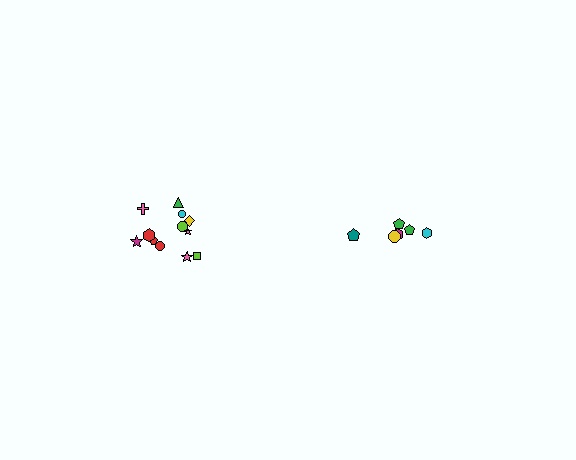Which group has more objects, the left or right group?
The left group.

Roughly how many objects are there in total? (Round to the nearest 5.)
Roughly 20 objects in total.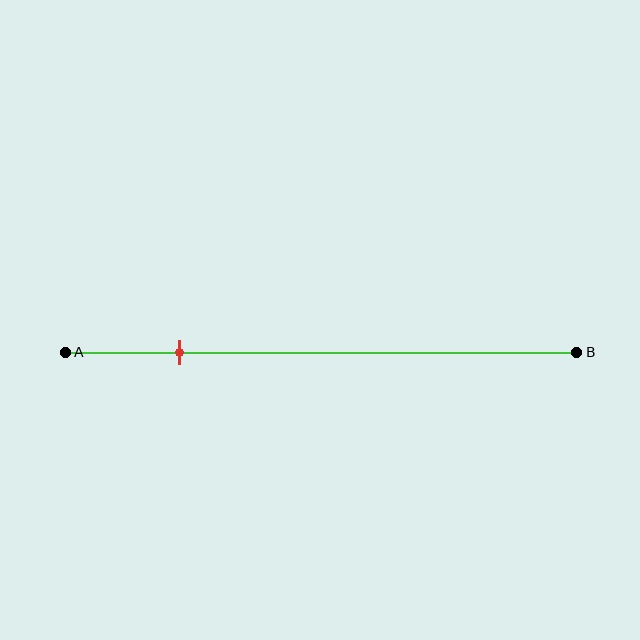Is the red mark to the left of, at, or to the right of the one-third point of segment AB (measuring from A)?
The red mark is to the left of the one-third point of segment AB.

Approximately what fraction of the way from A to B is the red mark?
The red mark is approximately 20% of the way from A to B.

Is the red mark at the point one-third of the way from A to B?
No, the mark is at about 20% from A, not at the 33% one-third point.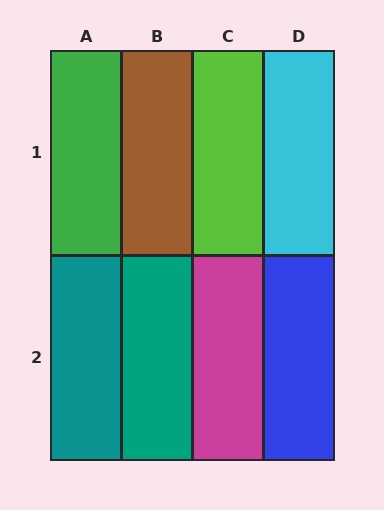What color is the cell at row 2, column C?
Magenta.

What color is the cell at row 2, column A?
Teal.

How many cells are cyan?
1 cell is cyan.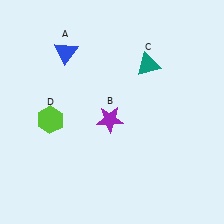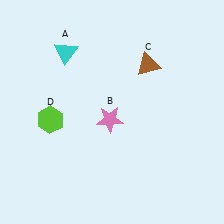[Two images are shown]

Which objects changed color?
A changed from blue to cyan. B changed from purple to pink. C changed from teal to brown.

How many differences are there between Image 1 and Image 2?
There are 3 differences between the two images.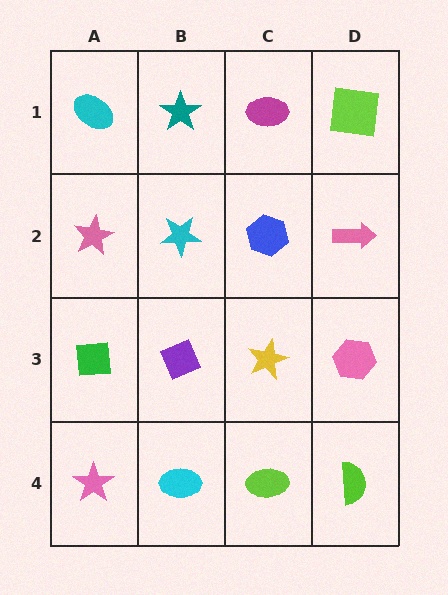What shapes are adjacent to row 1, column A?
A pink star (row 2, column A), a teal star (row 1, column B).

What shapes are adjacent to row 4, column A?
A green square (row 3, column A), a cyan ellipse (row 4, column B).